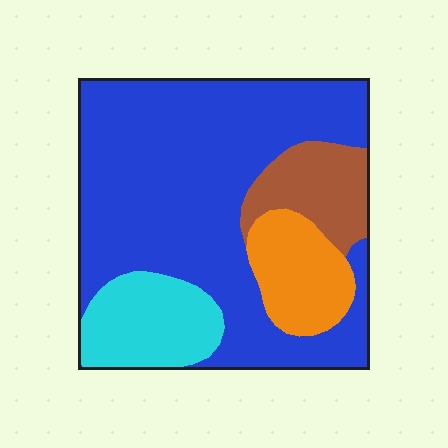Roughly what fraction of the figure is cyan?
Cyan takes up about one eighth (1/8) of the figure.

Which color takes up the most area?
Blue, at roughly 65%.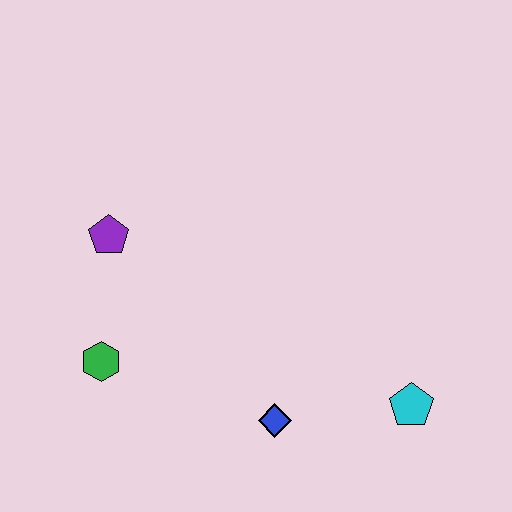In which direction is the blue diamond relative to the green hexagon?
The blue diamond is to the right of the green hexagon.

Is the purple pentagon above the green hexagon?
Yes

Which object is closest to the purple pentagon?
The green hexagon is closest to the purple pentagon.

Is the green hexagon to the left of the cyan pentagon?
Yes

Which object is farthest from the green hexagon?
The cyan pentagon is farthest from the green hexagon.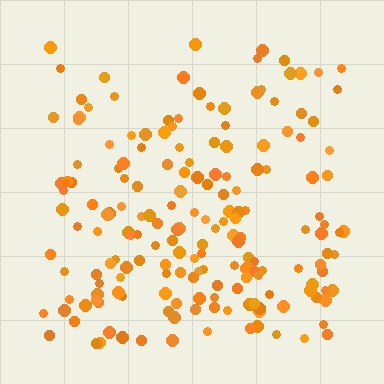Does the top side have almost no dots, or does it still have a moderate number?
Still a moderate number, just noticeably fewer than the bottom.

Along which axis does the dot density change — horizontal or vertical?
Vertical.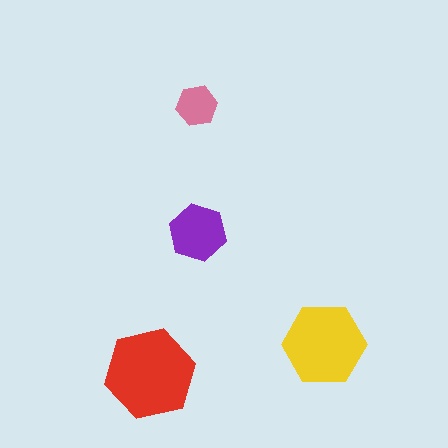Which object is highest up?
The pink hexagon is topmost.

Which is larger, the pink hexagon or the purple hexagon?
The purple one.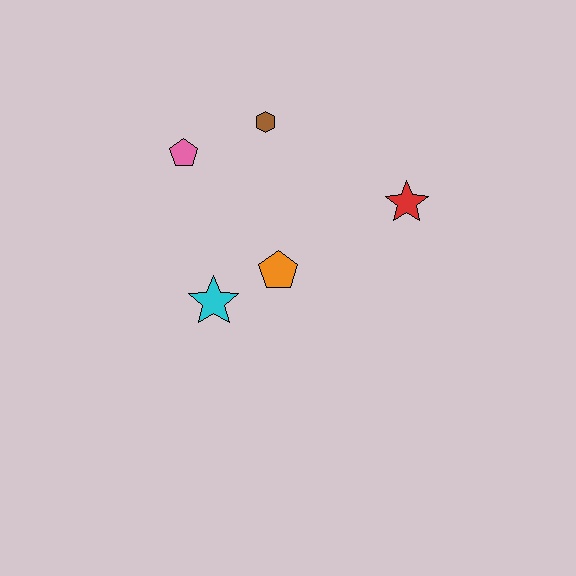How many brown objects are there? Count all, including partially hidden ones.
There is 1 brown object.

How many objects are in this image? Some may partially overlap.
There are 5 objects.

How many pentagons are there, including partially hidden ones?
There are 2 pentagons.